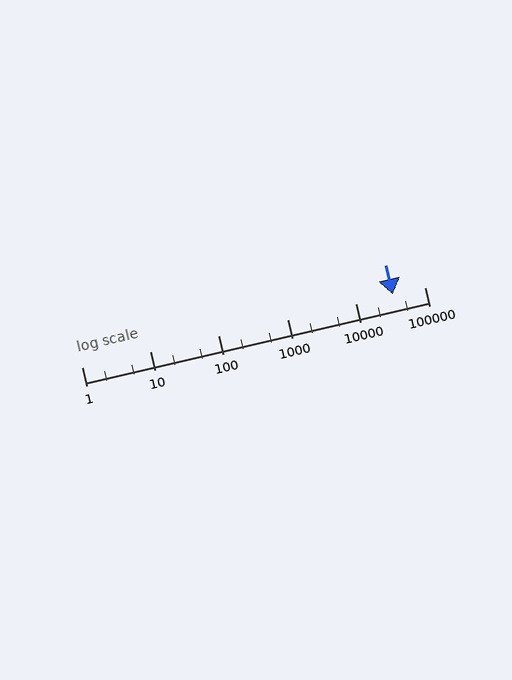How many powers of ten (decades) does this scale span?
The scale spans 5 decades, from 1 to 100000.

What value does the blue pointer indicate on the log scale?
The pointer indicates approximately 34000.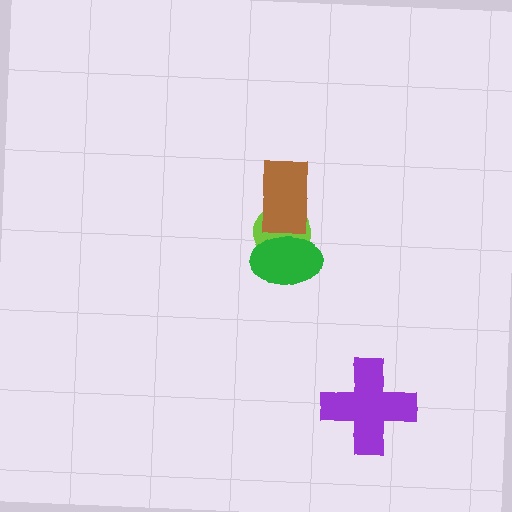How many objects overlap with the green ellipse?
2 objects overlap with the green ellipse.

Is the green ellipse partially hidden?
Yes, it is partially covered by another shape.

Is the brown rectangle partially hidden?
No, no other shape covers it.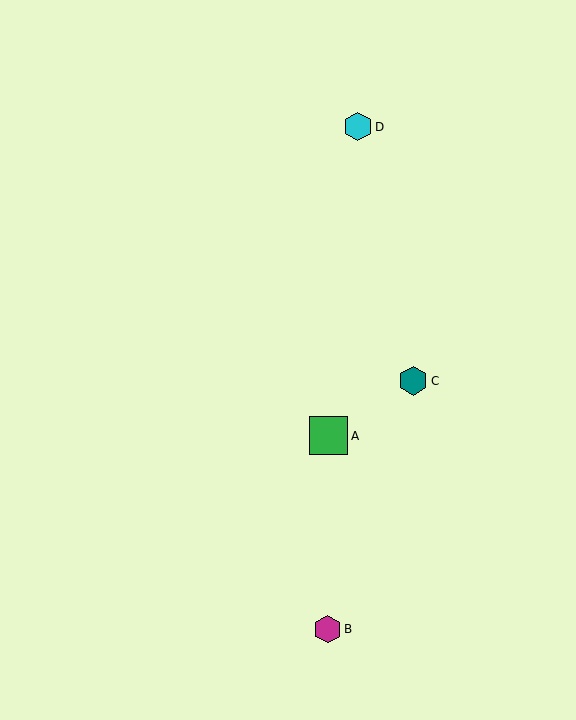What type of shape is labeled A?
Shape A is a green square.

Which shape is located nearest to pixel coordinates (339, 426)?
The green square (labeled A) at (328, 436) is nearest to that location.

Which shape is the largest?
The green square (labeled A) is the largest.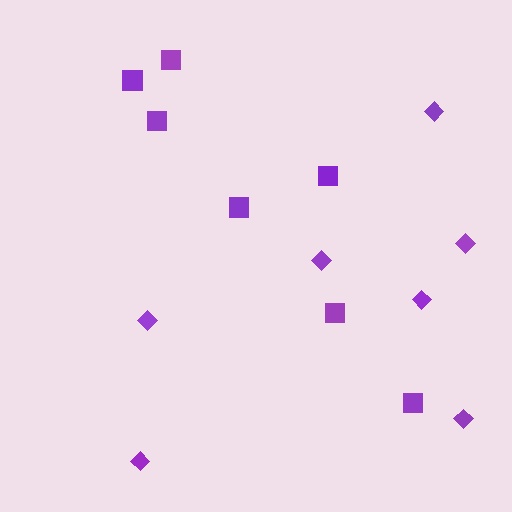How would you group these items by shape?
There are 2 groups: one group of squares (7) and one group of diamonds (7).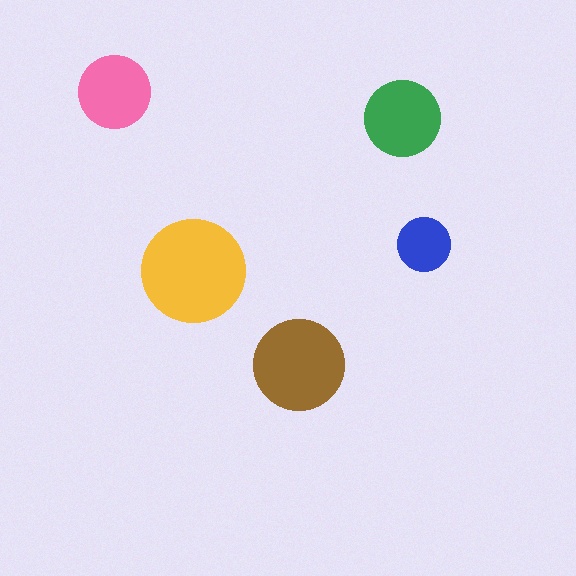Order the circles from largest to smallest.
the yellow one, the brown one, the green one, the pink one, the blue one.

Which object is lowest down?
The brown circle is bottommost.